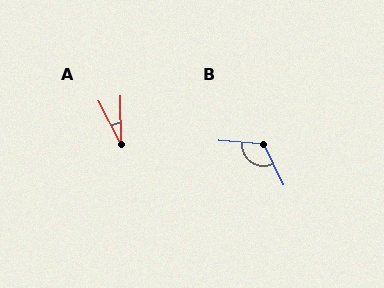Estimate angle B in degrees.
Approximately 122 degrees.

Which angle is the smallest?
A, at approximately 26 degrees.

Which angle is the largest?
B, at approximately 122 degrees.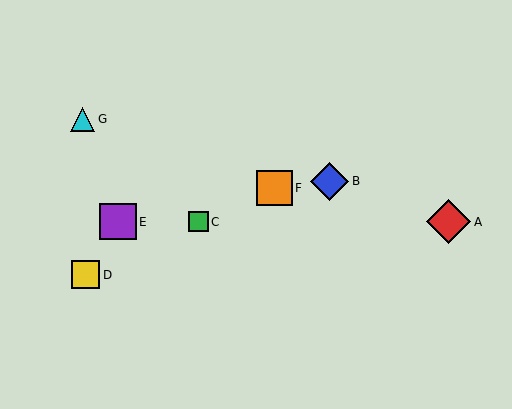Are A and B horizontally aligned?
No, A is at y≈222 and B is at y≈181.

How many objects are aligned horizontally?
3 objects (A, C, E) are aligned horizontally.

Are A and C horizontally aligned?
Yes, both are at y≈222.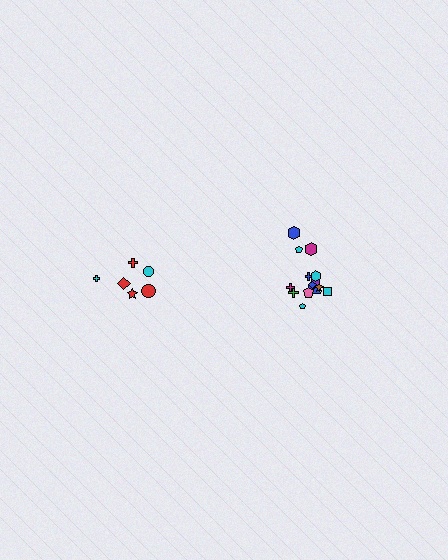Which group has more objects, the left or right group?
The right group.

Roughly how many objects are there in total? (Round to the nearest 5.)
Roughly 20 objects in total.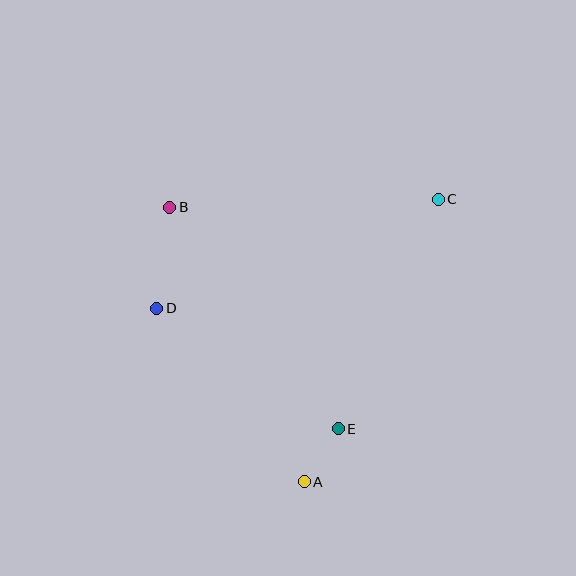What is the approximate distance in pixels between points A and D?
The distance between A and D is approximately 228 pixels.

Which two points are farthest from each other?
Points A and C are farthest from each other.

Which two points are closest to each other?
Points A and E are closest to each other.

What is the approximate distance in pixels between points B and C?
The distance between B and C is approximately 269 pixels.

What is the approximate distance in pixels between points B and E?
The distance between B and E is approximately 278 pixels.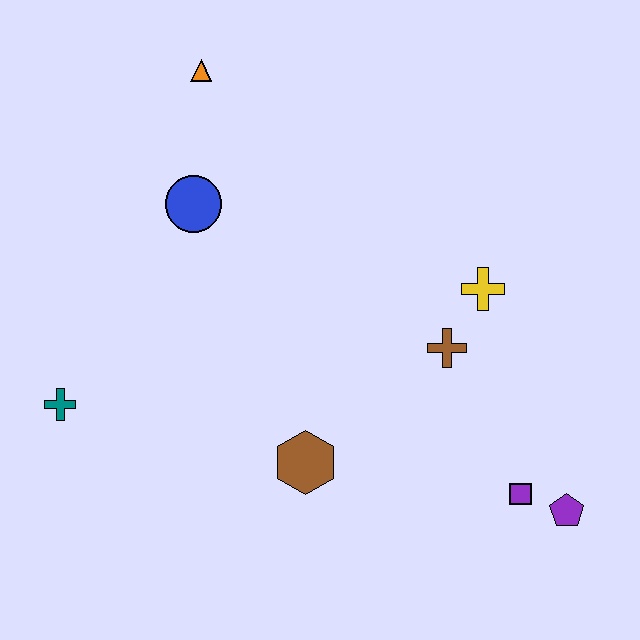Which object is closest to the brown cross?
The yellow cross is closest to the brown cross.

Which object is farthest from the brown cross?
The teal cross is farthest from the brown cross.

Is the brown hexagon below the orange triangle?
Yes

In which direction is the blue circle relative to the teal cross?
The blue circle is above the teal cross.